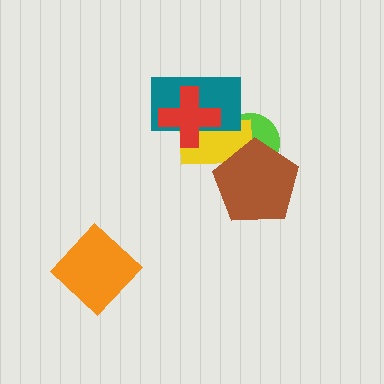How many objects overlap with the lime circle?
2 objects overlap with the lime circle.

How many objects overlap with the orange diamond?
0 objects overlap with the orange diamond.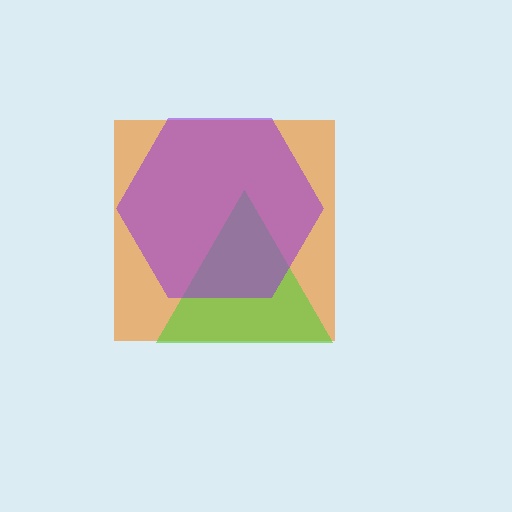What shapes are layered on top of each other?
The layered shapes are: an orange square, a lime triangle, a purple hexagon.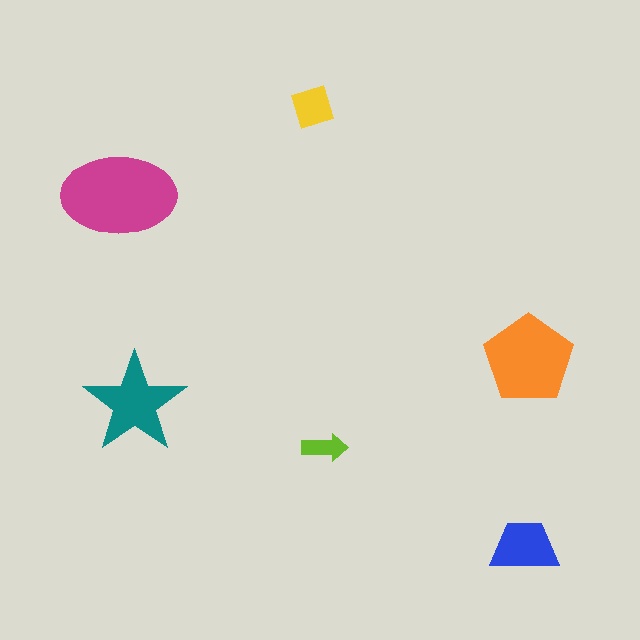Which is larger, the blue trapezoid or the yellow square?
The blue trapezoid.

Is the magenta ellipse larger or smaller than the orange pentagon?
Larger.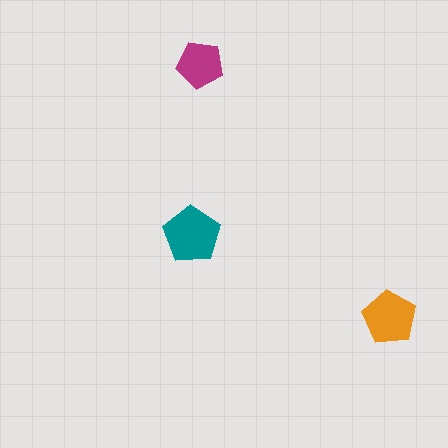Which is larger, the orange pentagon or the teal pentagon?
The teal one.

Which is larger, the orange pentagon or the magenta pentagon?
The orange one.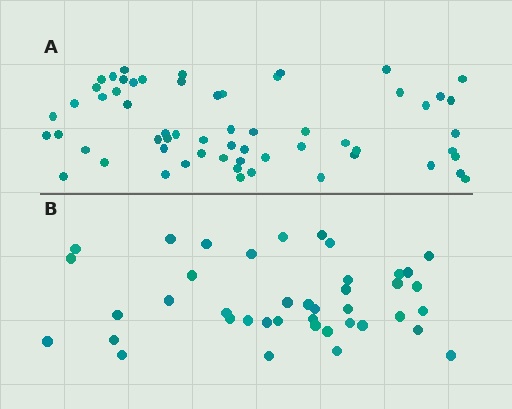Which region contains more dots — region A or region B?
Region A (the top region) has more dots.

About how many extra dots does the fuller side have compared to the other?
Region A has approximately 20 more dots than region B.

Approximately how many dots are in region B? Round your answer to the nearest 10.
About 40 dots. (The exact count is 41, which rounds to 40.)